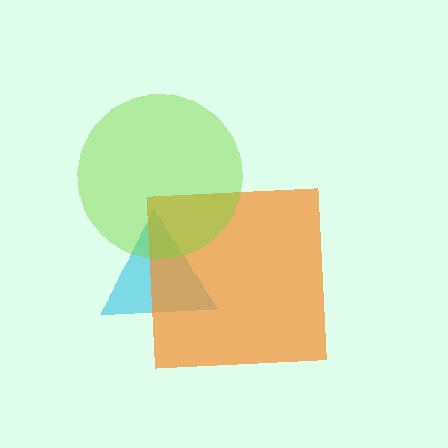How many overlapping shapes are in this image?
There are 3 overlapping shapes in the image.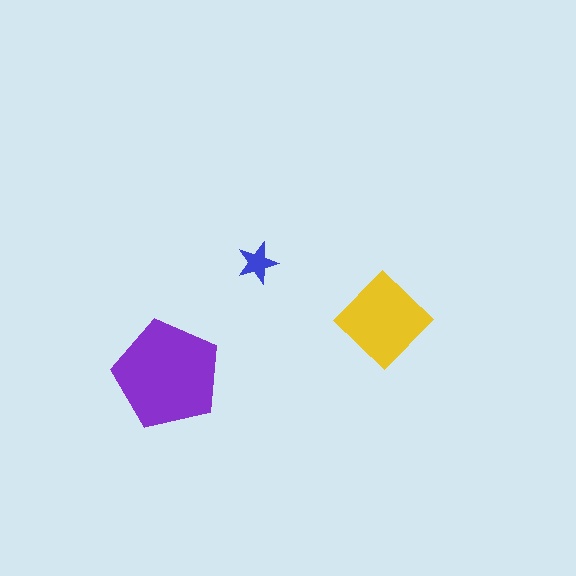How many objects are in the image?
There are 3 objects in the image.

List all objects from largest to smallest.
The purple pentagon, the yellow diamond, the blue star.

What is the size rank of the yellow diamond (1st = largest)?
2nd.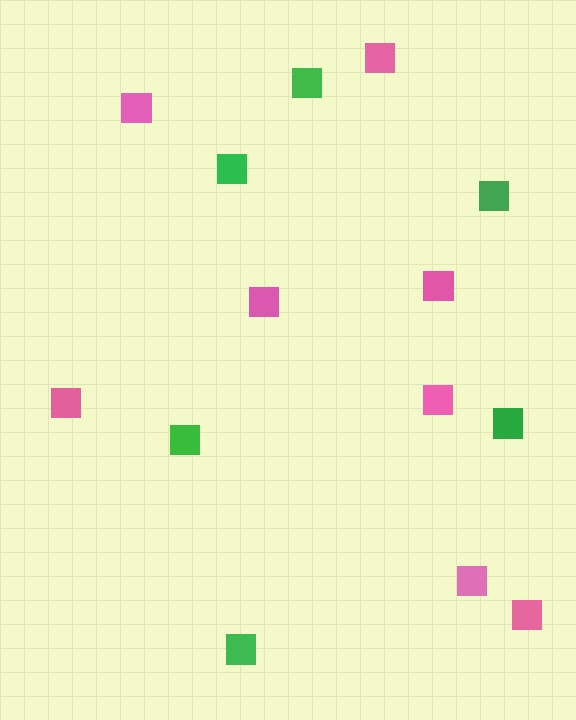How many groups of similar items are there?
There are 2 groups: one group of green squares (6) and one group of pink squares (8).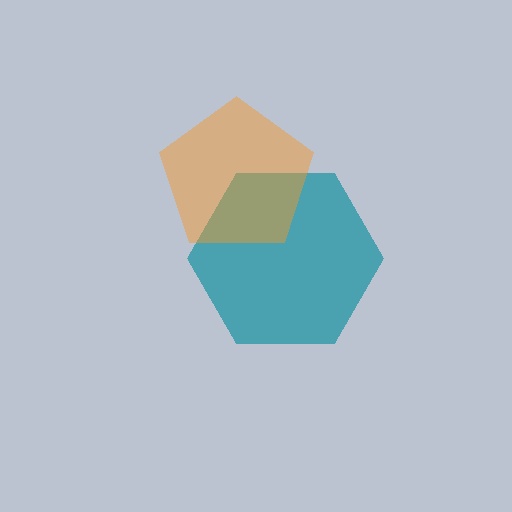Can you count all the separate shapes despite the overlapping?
Yes, there are 2 separate shapes.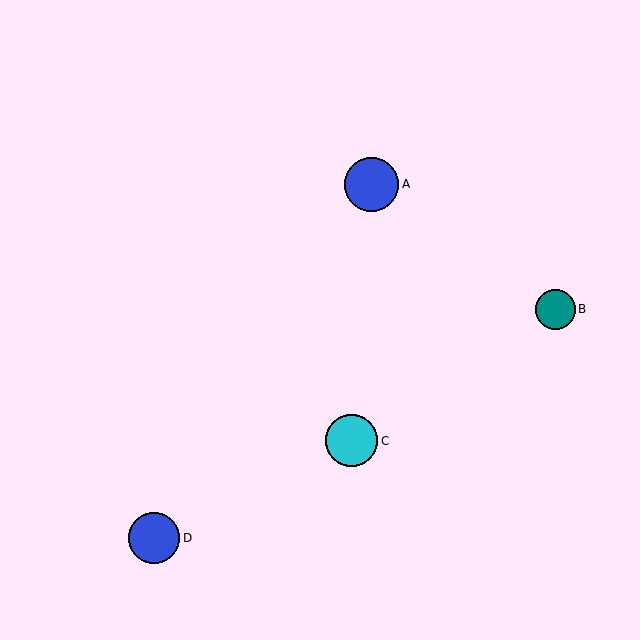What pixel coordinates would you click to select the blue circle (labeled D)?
Click at (154, 538) to select the blue circle D.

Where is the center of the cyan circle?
The center of the cyan circle is at (352, 441).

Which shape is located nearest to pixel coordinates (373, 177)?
The blue circle (labeled A) at (372, 184) is nearest to that location.